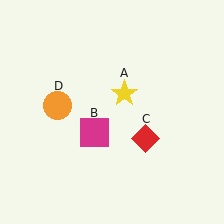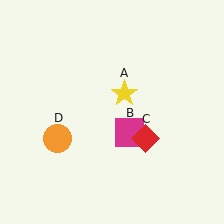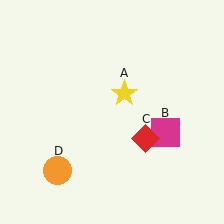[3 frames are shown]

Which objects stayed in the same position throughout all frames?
Yellow star (object A) and red diamond (object C) remained stationary.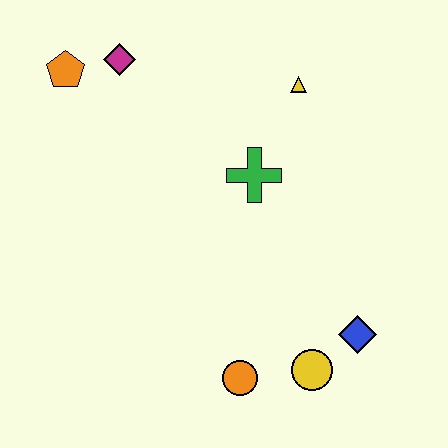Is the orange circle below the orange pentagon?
Yes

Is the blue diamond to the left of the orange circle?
No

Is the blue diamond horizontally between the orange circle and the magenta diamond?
No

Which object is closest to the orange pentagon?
The magenta diamond is closest to the orange pentagon.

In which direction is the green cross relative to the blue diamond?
The green cross is above the blue diamond.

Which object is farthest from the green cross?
The orange pentagon is farthest from the green cross.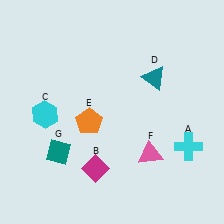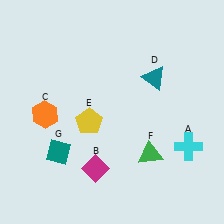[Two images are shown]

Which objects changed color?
C changed from cyan to orange. E changed from orange to yellow. F changed from pink to green.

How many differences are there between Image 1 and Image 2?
There are 3 differences between the two images.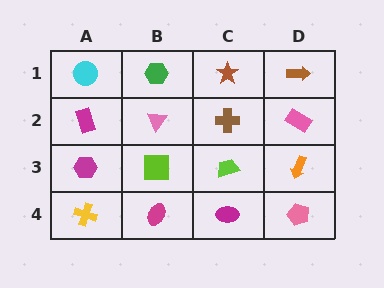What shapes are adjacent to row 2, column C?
A brown star (row 1, column C), a lime trapezoid (row 3, column C), a pink triangle (row 2, column B), a pink rectangle (row 2, column D).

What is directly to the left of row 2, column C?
A pink triangle.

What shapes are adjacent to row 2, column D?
A brown arrow (row 1, column D), an orange arrow (row 3, column D), a brown cross (row 2, column C).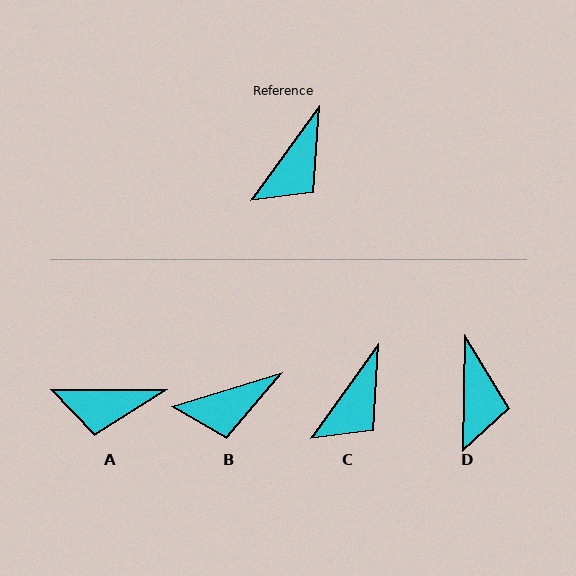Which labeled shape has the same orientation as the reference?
C.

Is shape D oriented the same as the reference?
No, it is off by about 35 degrees.